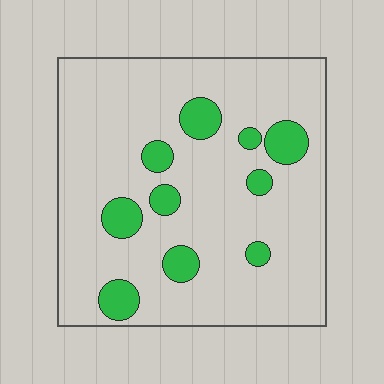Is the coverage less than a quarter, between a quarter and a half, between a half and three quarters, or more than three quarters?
Less than a quarter.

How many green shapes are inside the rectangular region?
10.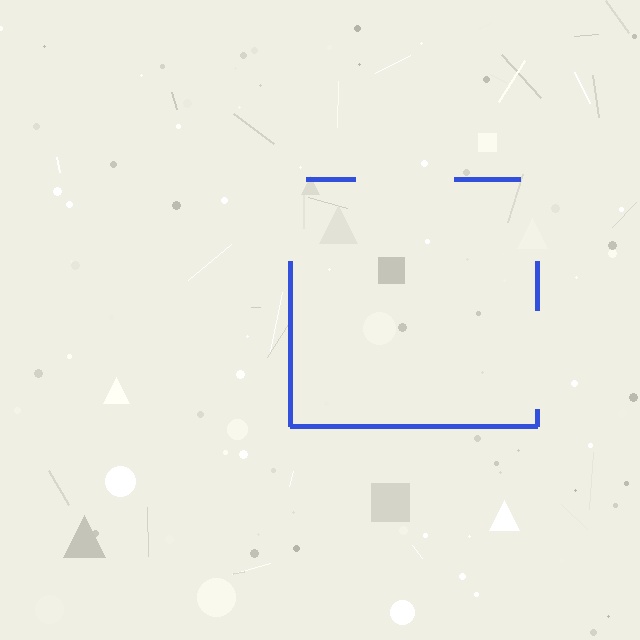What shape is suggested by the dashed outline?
The dashed outline suggests a square.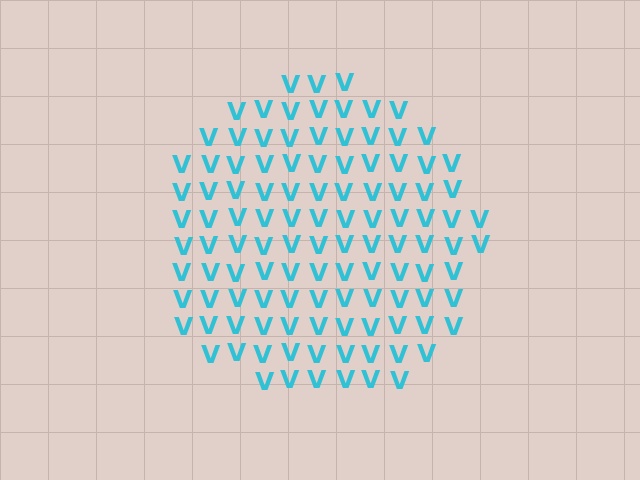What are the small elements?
The small elements are letter V's.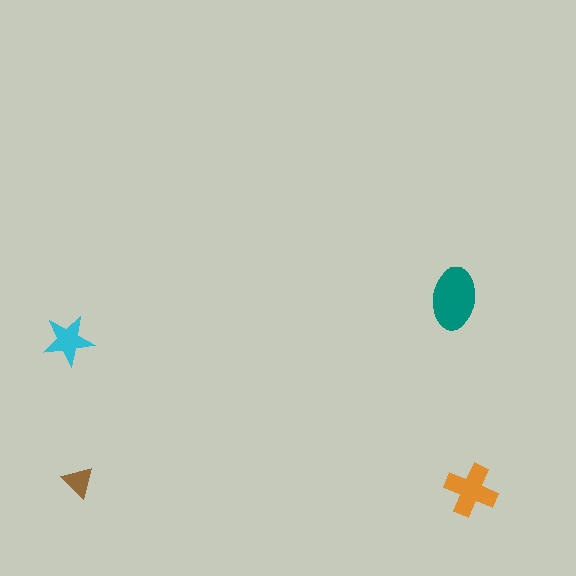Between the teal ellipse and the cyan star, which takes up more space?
The teal ellipse.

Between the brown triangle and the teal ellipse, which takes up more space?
The teal ellipse.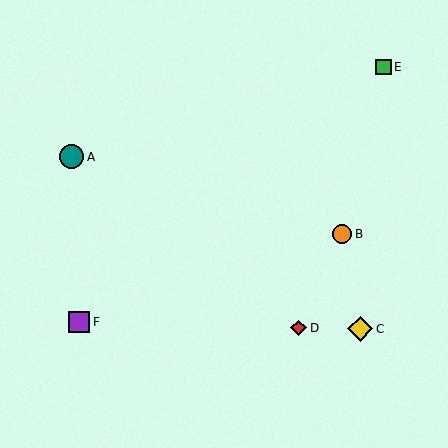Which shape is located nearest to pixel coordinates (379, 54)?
The green square (labeled E) at (383, 67) is nearest to that location.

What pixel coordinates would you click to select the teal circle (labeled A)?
Click at (72, 157) to select the teal circle A.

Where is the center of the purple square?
The center of the purple square is at (79, 322).